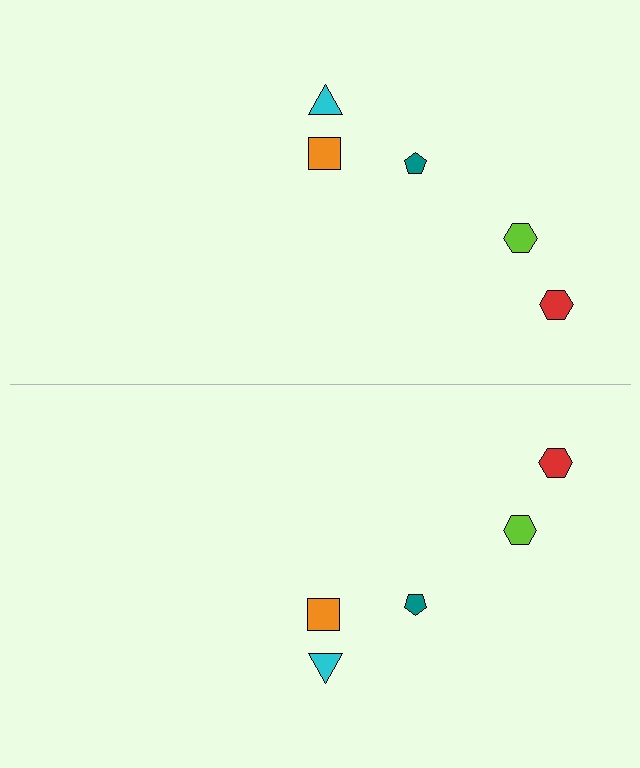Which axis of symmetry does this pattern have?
The pattern has a horizontal axis of symmetry running through the center of the image.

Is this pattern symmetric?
Yes, this pattern has bilateral (reflection) symmetry.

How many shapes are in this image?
There are 10 shapes in this image.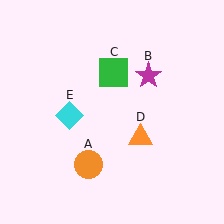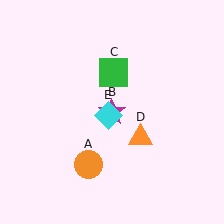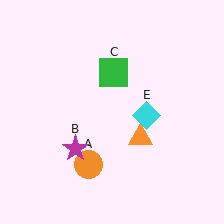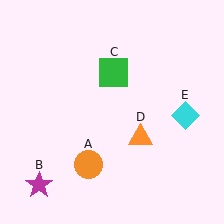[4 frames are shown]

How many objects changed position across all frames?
2 objects changed position: magenta star (object B), cyan diamond (object E).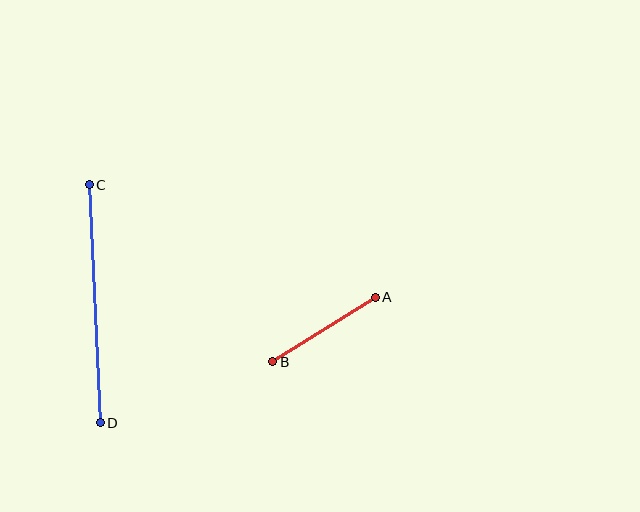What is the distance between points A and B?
The distance is approximately 121 pixels.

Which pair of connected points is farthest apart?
Points C and D are farthest apart.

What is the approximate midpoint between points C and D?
The midpoint is at approximately (95, 304) pixels.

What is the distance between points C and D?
The distance is approximately 238 pixels.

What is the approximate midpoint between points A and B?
The midpoint is at approximately (324, 329) pixels.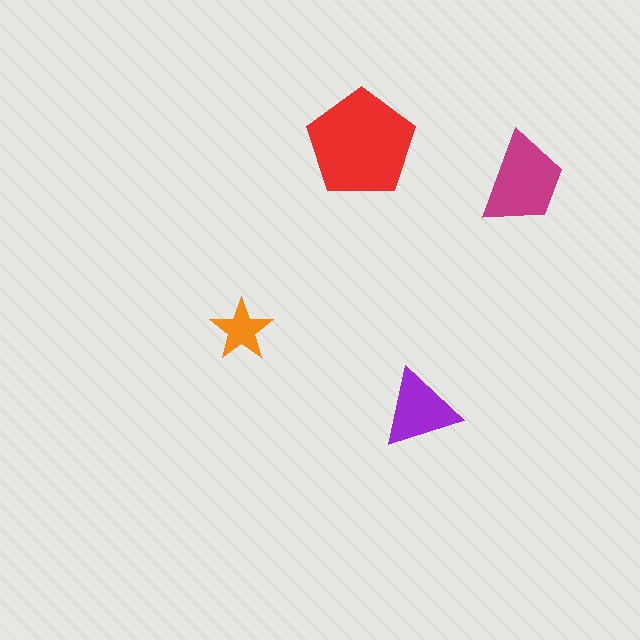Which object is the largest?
The red pentagon.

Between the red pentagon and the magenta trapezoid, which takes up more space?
The red pentagon.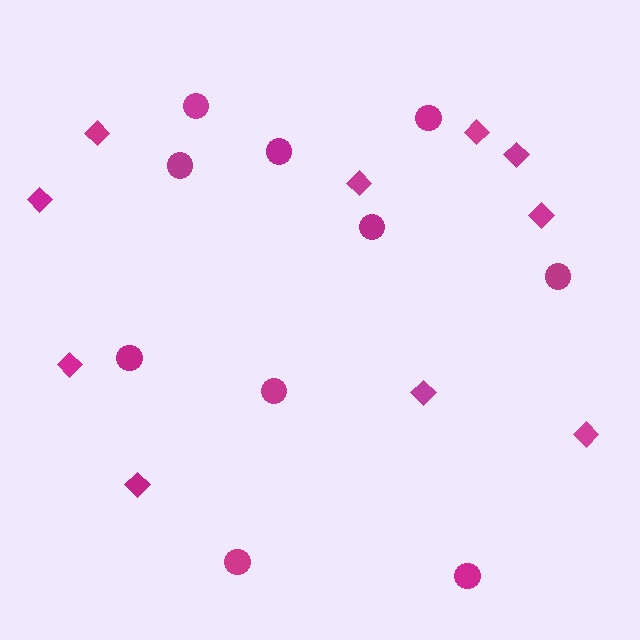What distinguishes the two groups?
There are 2 groups: one group of diamonds (10) and one group of circles (10).